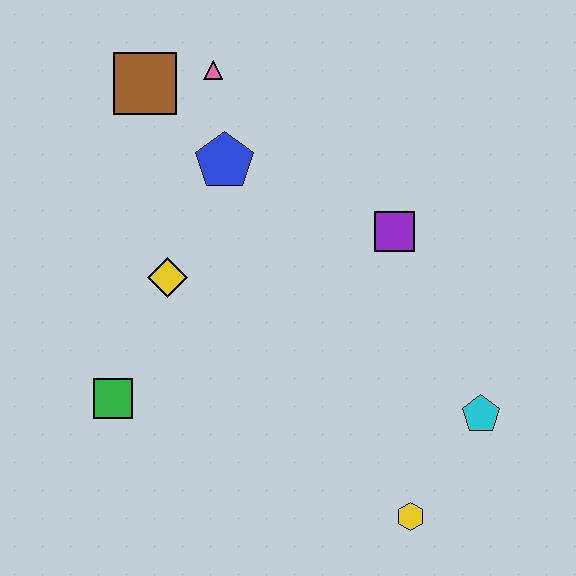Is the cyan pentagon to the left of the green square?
No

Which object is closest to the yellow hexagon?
The cyan pentagon is closest to the yellow hexagon.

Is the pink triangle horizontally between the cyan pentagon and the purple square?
No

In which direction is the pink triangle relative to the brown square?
The pink triangle is to the right of the brown square.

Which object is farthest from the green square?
The cyan pentagon is farthest from the green square.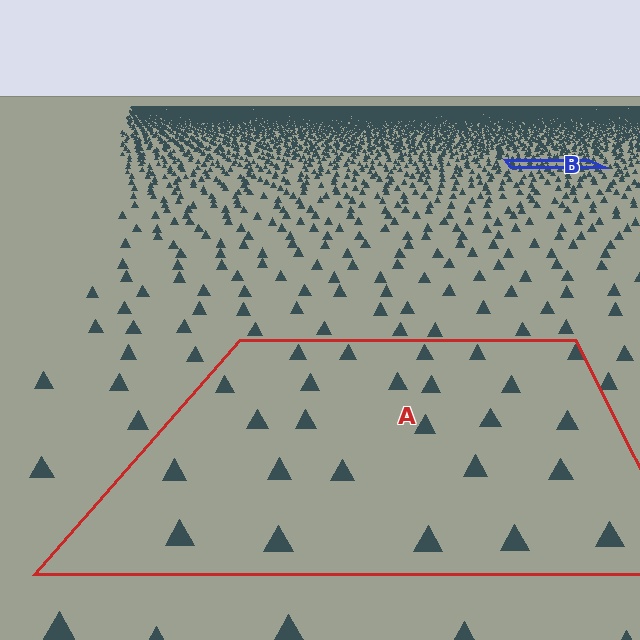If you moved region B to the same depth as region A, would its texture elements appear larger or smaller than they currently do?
They would appear larger. At a closer depth, the same texture elements are projected at a bigger on-screen size.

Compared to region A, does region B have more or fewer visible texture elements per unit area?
Region B has more texture elements per unit area — they are packed more densely because it is farther away.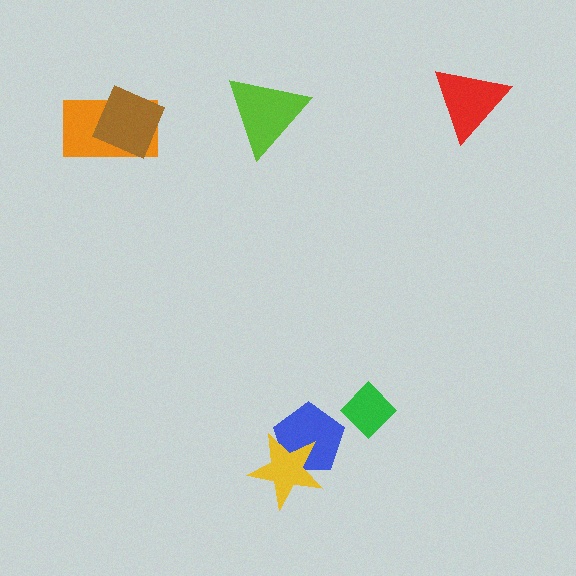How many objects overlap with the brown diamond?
1 object overlaps with the brown diamond.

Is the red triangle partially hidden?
No, no other shape covers it.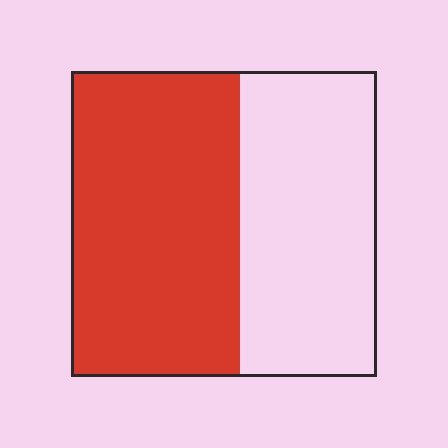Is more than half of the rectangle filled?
Yes.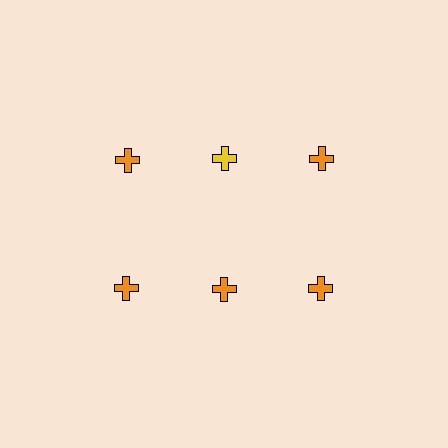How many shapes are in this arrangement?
There are 6 shapes arranged in a grid pattern.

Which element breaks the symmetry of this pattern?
The yellow cross in the top row, second from left column breaks the symmetry. All other shapes are orange crosses.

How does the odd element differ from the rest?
It has a different color: yellow instead of orange.